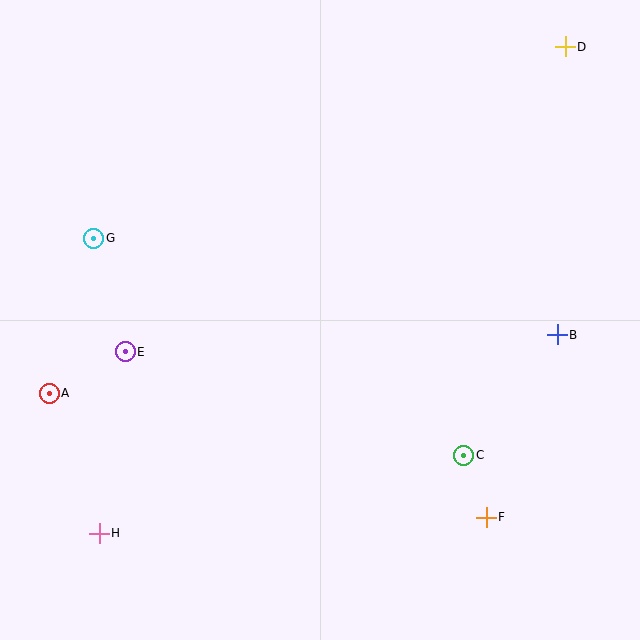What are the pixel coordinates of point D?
Point D is at (565, 47).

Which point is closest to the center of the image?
Point C at (464, 455) is closest to the center.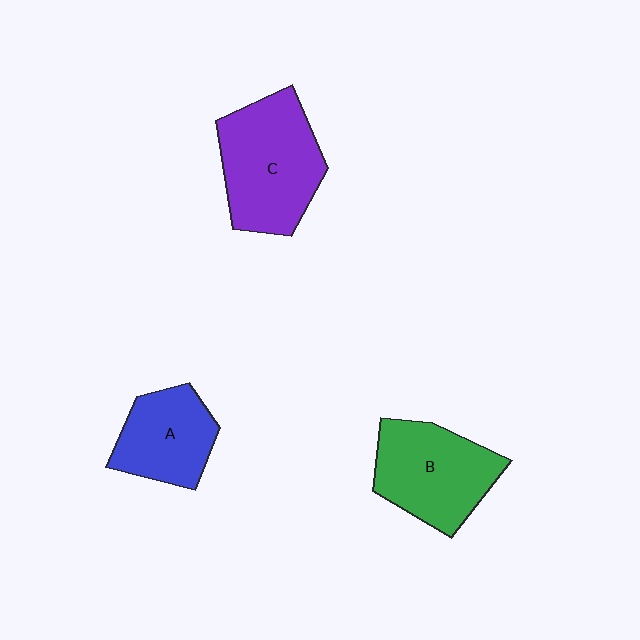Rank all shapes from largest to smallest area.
From largest to smallest: C (purple), B (green), A (blue).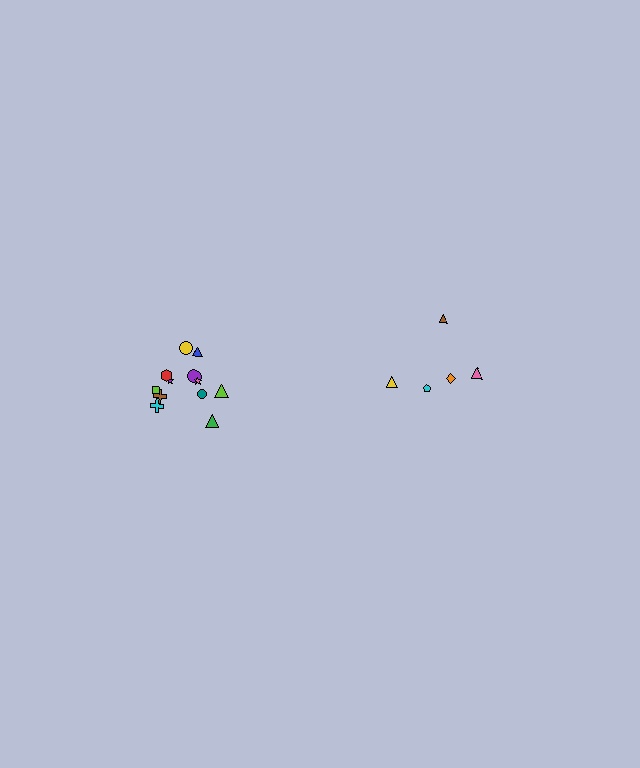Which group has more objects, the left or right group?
The left group.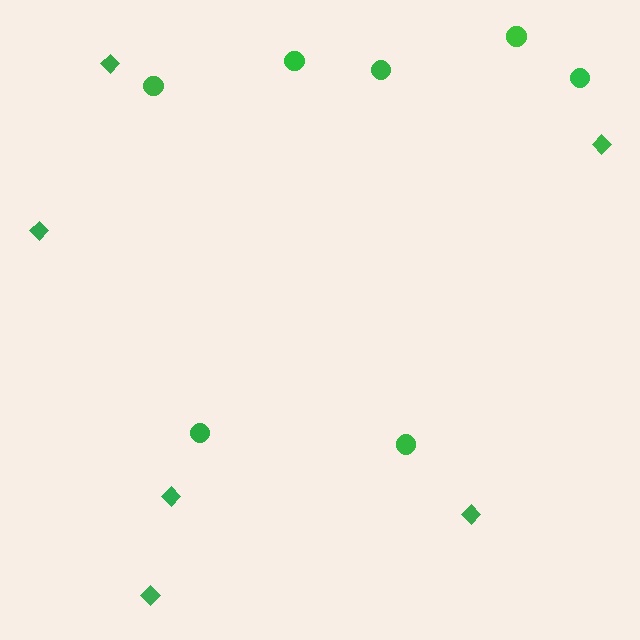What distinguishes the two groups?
There are 2 groups: one group of circles (7) and one group of diamonds (6).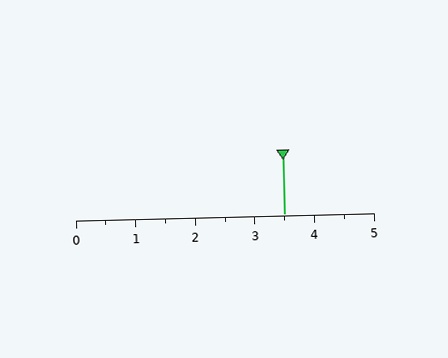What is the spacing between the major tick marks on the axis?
The major ticks are spaced 1 apart.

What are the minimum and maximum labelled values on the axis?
The axis runs from 0 to 5.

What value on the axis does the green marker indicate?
The marker indicates approximately 3.5.